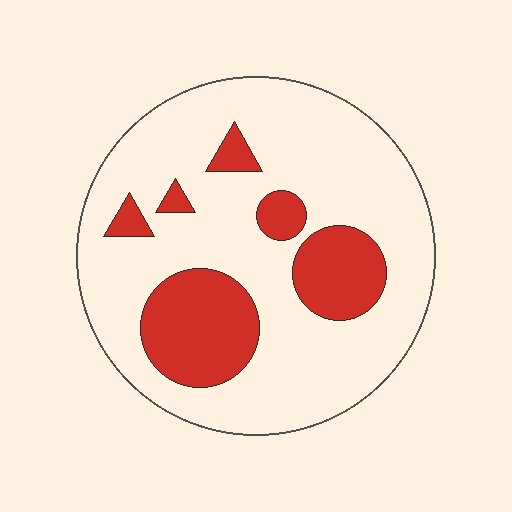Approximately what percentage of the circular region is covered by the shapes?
Approximately 25%.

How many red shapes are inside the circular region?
6.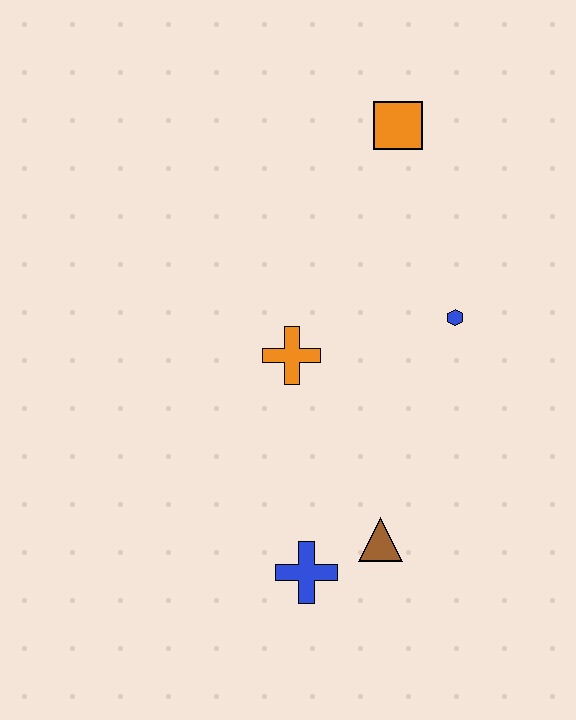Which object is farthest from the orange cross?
The orange square is farthest from the orange cross.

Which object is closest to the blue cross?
The brown triangle is closest to the blue cross.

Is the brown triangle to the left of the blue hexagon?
Yes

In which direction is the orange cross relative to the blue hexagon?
The orange cross is to the left of the blue hexagon.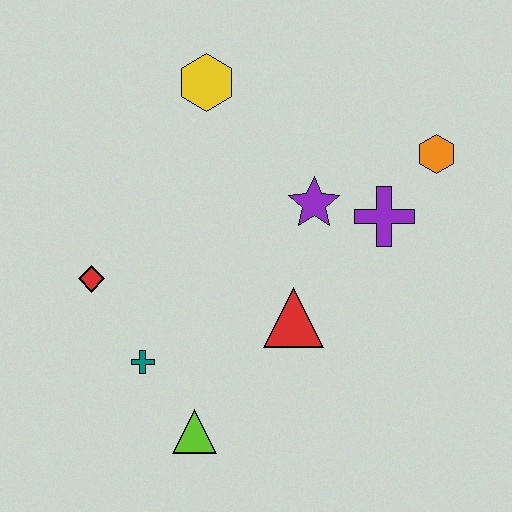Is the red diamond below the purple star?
Yes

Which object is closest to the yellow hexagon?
The purple star is closest to the yellow hexagon.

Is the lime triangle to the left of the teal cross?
No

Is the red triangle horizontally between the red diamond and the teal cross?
No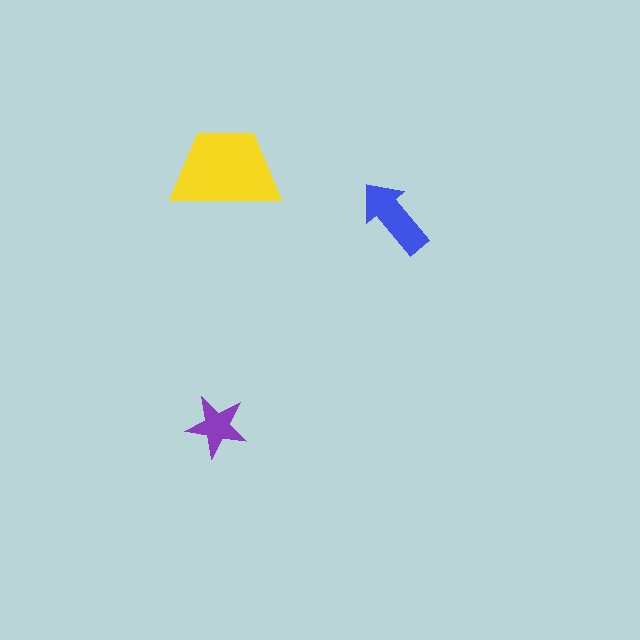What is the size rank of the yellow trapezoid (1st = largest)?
1st.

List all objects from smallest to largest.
The purple star, the blue arrow, the yellow trapezoid.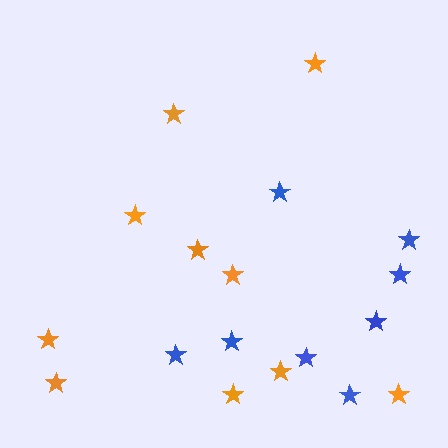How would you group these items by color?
There are 2 groups: one group of blue stars (8) and one group of orange stars (10).